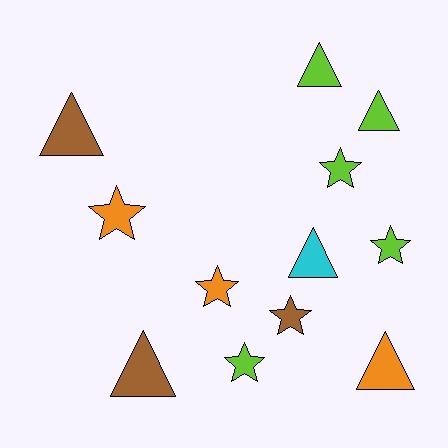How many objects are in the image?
There are 12 objects.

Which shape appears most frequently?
Triangle, with 6 objects.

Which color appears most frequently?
Lime, with 5 objects.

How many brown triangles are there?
There are 2 brown triangles.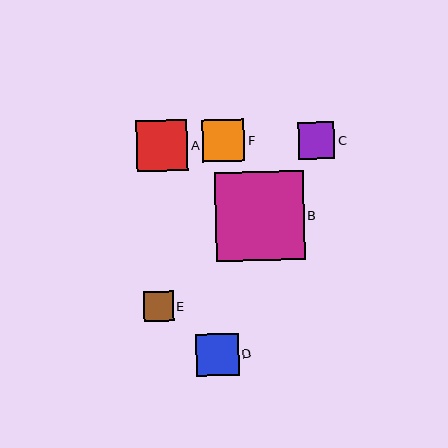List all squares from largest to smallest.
From largest to smallest: B, A, D, F, C, E.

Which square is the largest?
Square B is the largest with a size of approximately 89 pixels.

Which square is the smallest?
Square E is the smallest with a size of approximately 30 pixels.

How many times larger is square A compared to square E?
Square A is approximately 1.7 times the size of square E.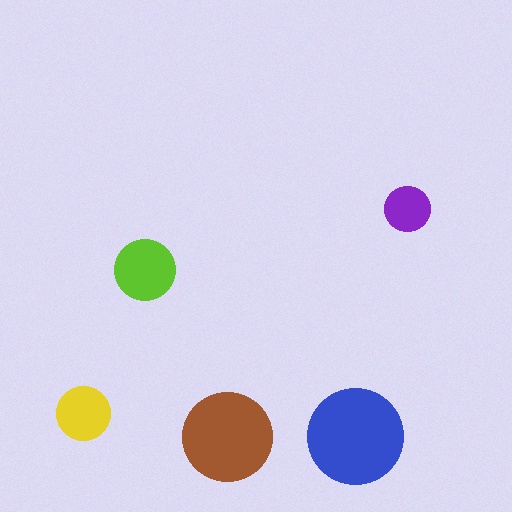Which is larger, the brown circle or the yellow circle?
The brown one.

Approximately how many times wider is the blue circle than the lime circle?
About 1.5 times wider.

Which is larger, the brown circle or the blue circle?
The blue one.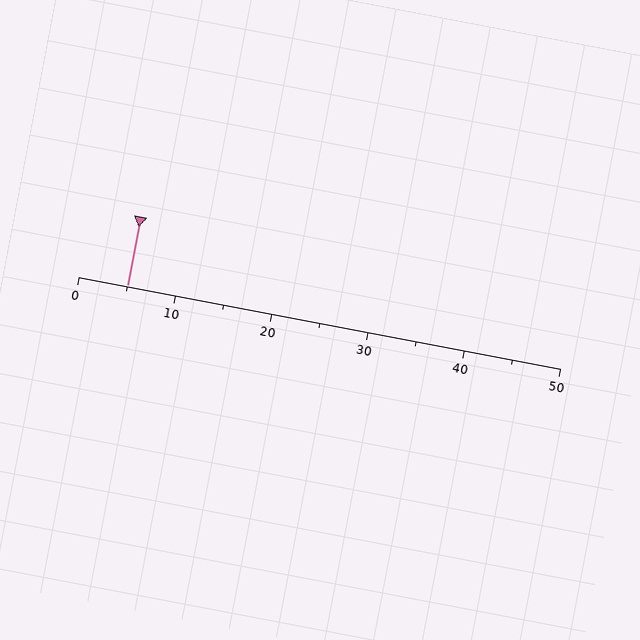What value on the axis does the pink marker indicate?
The marker indicates approximately 5.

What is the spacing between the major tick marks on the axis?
The major ticks are spaced 10 apart.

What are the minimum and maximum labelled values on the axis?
The axis runs from 0 to 50.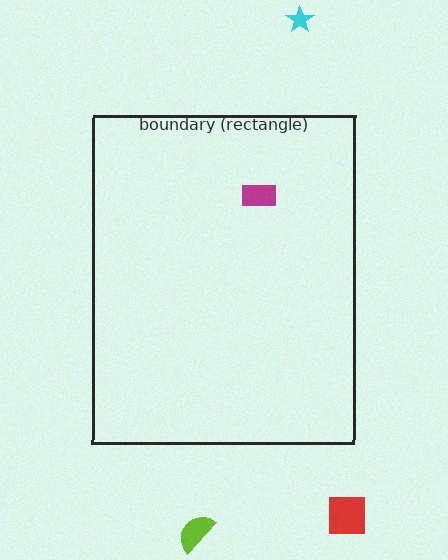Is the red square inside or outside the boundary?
Outside.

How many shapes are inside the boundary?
1 inside, 3 outside.